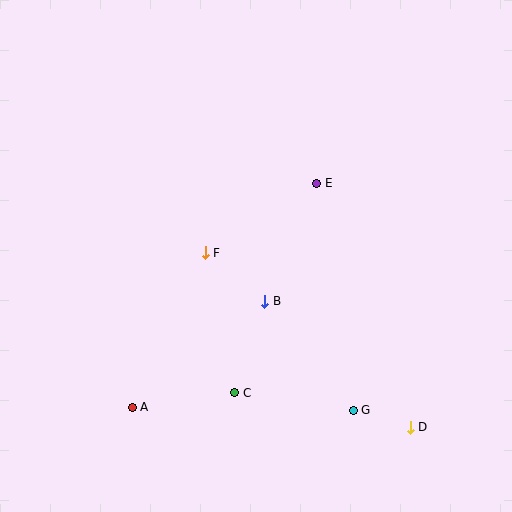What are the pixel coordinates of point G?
Point G is at (353, 410).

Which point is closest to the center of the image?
Point B at (265, 301) is closest to the center.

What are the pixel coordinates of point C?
Point C is at (235, 393).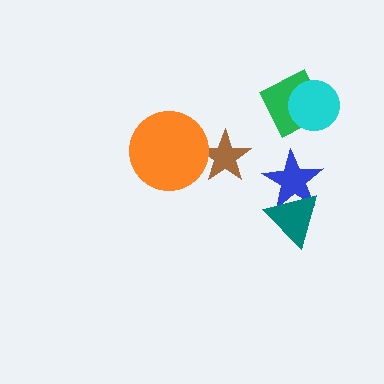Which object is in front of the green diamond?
The cyan circle is in front of the green diamond.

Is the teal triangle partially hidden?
No, no other shape covers it.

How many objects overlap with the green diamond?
1 object overlaps with the green diamond.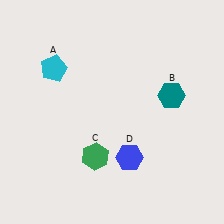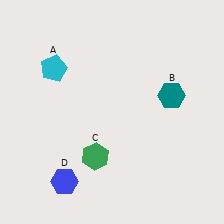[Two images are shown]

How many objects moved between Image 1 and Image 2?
1 object moved between the two images.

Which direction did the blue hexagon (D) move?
The blue hexagon (D) moved left.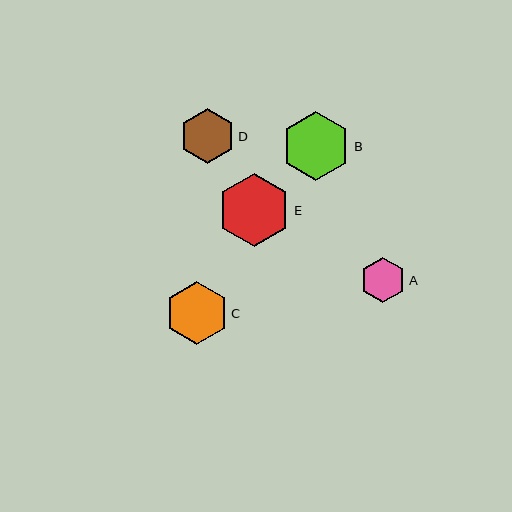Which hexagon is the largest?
Hexagon E is the largest with a size of approximately 73 pixels.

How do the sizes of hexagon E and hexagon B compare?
Hexagon E and hexagon B are approximately the same size.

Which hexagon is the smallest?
Hexagon A is the smallest with a size of approximately 46 pixels.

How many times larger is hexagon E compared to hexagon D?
Hexagon E is approximately 1.3 times the size of hexagon D.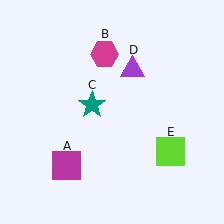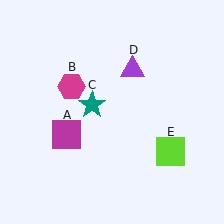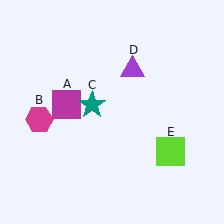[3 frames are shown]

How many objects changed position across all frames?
2 objects changed position: magenta square (object A), magenta hexagon (object B).